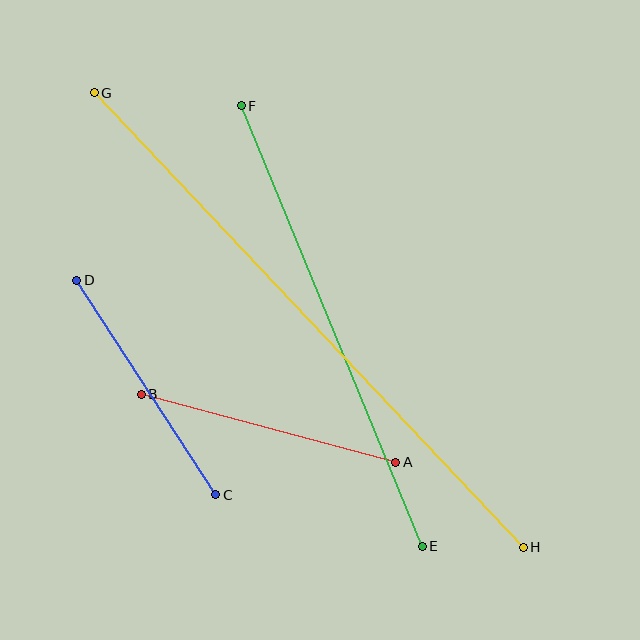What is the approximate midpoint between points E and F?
The midpoint is at approximately (332, 326) pixels.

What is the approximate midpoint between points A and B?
The midpoint is at approximately (268, 428) pixels.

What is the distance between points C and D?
The distance is approximately 256 pixels.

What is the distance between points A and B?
The distance is approximately 263 pixels.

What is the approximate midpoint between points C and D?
The midpoint is at approximately (146, 388) pixels.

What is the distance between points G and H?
The distance is approximately 625 pixels.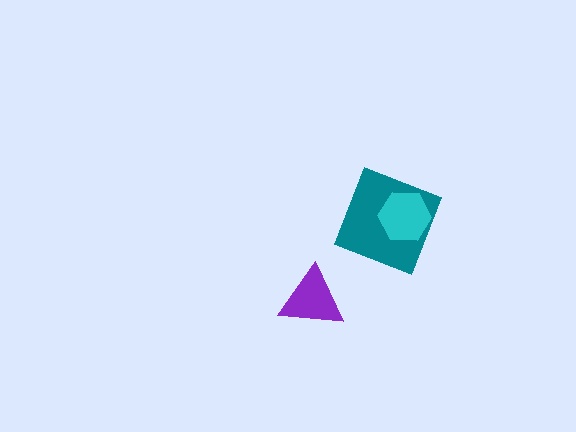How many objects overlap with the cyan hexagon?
1 object overlaps with the cyan hexagon.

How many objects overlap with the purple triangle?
0 objects overlap with the purple triangle.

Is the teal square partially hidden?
Yes, it is partially covered by another shape.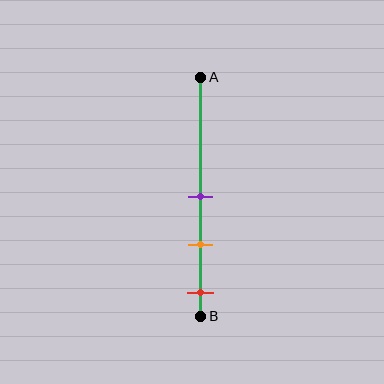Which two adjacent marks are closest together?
The purple and orange marks are the closest adjacent pair.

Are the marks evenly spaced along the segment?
Yes, the marks are approximately evenly spaced.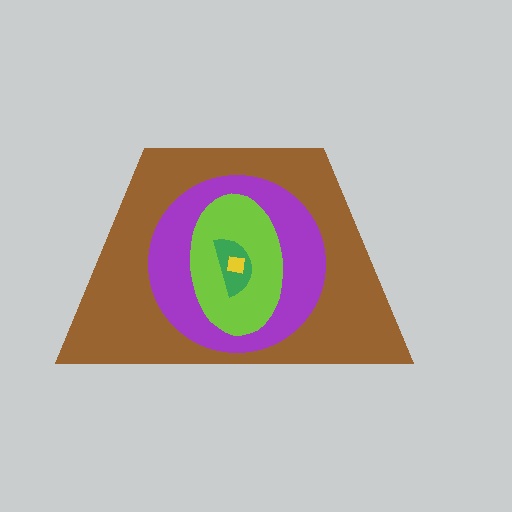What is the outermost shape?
The brown trapezoid.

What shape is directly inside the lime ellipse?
The green semicircle.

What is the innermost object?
The yellow square.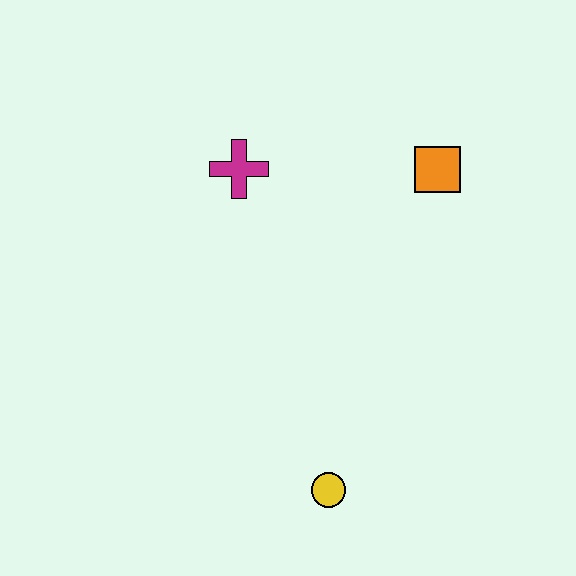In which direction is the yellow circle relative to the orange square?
The yellow circle is below the orange square.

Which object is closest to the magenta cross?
The orange square is closest to the magenta cross.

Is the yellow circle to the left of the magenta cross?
No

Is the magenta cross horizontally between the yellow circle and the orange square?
No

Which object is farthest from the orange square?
The yellow circle is farthest from the orange square.